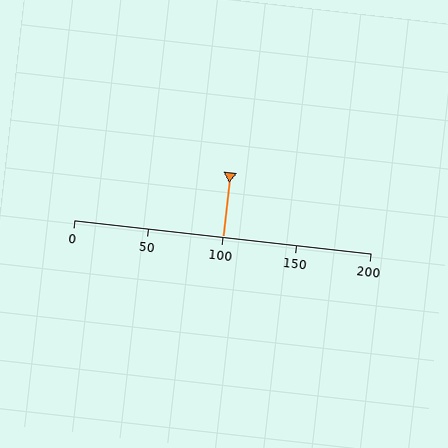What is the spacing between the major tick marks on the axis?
The major ticks are spaced 50 apart.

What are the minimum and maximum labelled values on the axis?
The axis runs from 0 to 200.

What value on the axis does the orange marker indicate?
The marker indicates approximately 100.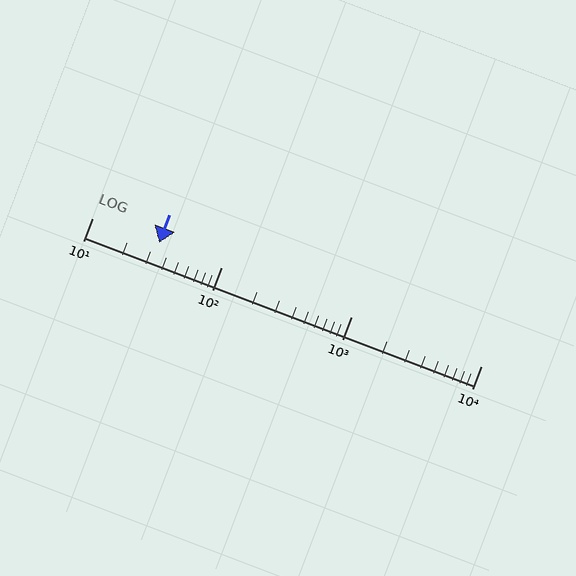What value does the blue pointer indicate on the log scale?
The pointer indicates approximately 33.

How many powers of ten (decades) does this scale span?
The scale spans 3 decades, from 10 to 10000.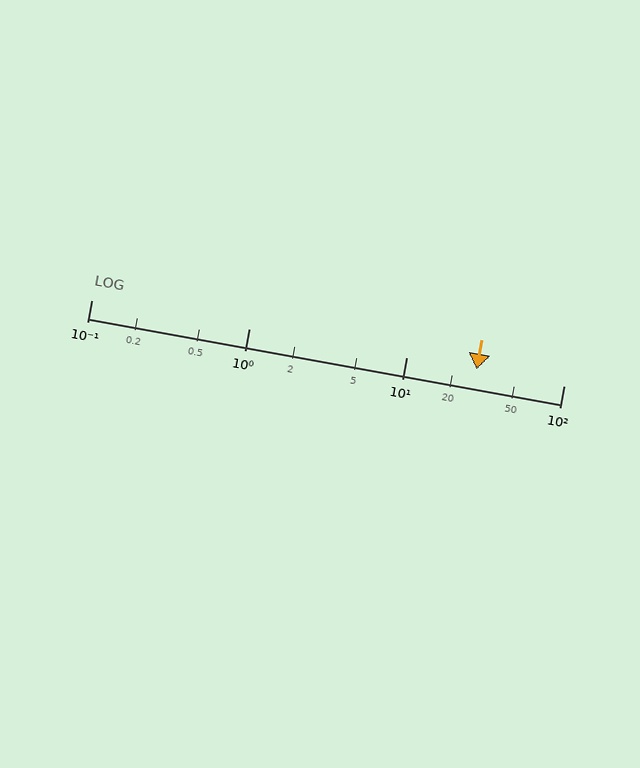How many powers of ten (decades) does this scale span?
The scale spans 3 decades, from 0.1 to 100.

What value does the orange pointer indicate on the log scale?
The pointer indicates approximately 28.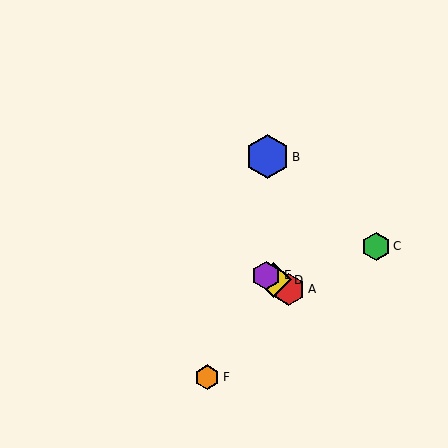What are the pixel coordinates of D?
Object D is at (274, 280).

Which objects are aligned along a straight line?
Objects A, D, E are aligned along a straight line.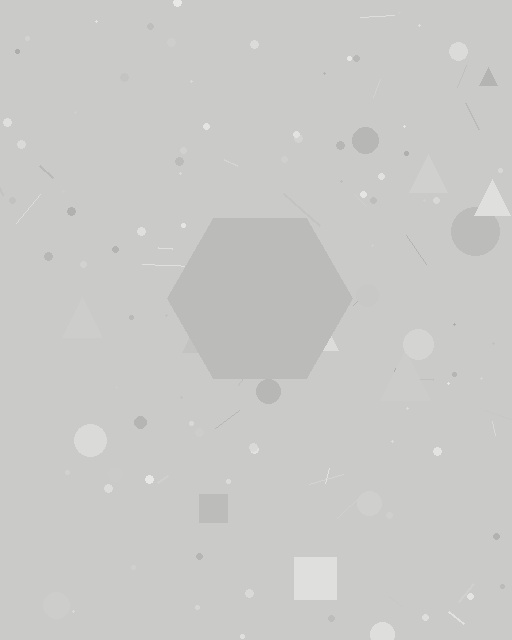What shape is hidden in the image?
A hexagon is hidden in the image.